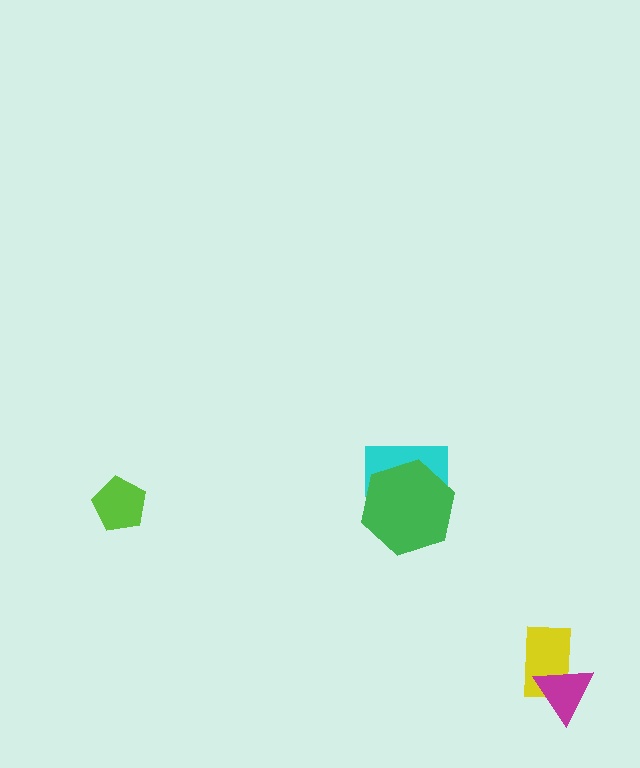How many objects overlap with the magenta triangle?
1 object overlaps with the magenta triangle.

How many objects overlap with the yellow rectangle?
1 object overlaps with the yellow rectangle.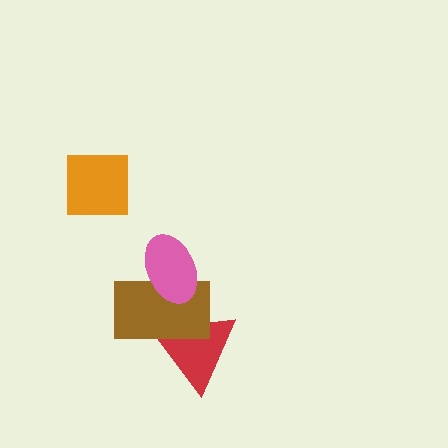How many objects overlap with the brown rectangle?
2 objects overlap with the brown rectangle.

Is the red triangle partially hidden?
Yes, it is partially covered by another shape.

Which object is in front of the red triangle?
The brown rectangle is in front of the red triangle.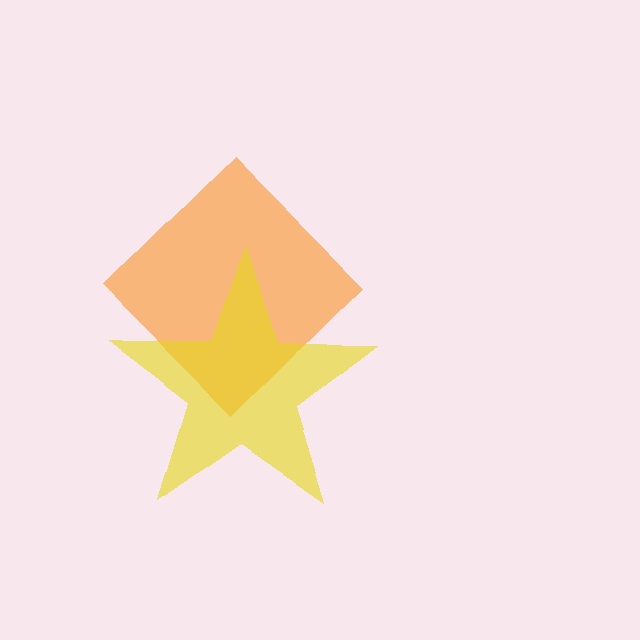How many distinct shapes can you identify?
There are 2 distinct shapes: an orange diamond, a yellow star.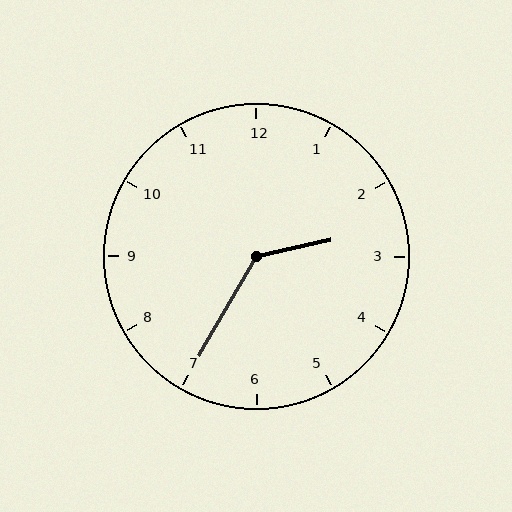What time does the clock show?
2:35.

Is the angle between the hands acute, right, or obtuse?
It is obtuse.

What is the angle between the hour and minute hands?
Approximately 132 degrees.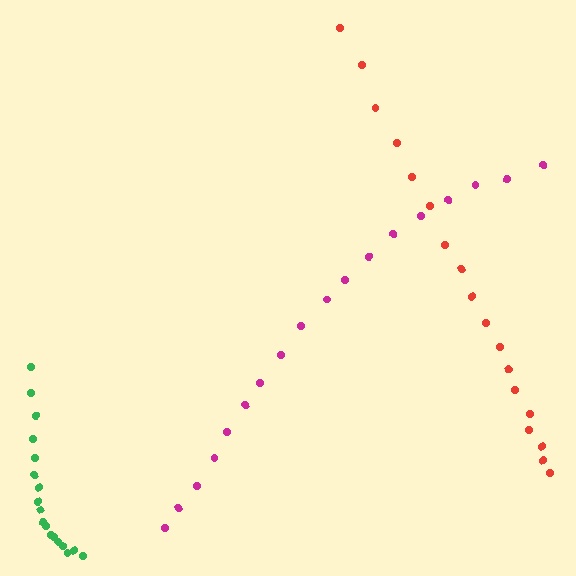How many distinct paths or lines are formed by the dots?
There are 3 distinct paths.